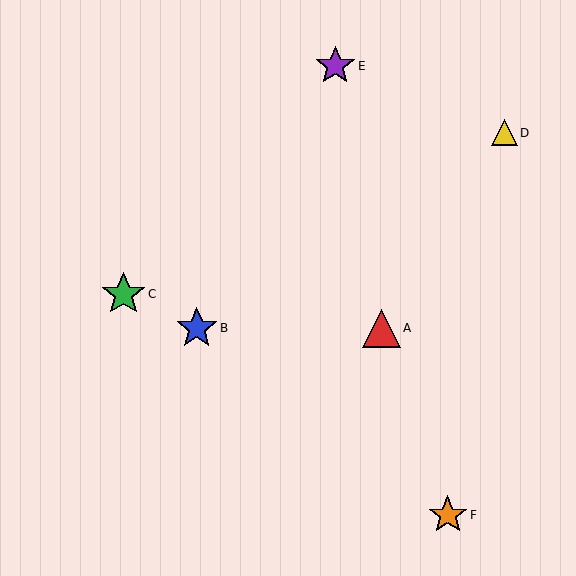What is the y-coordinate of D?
Object D is at y≈133.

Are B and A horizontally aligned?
Yes, both are at y≈328.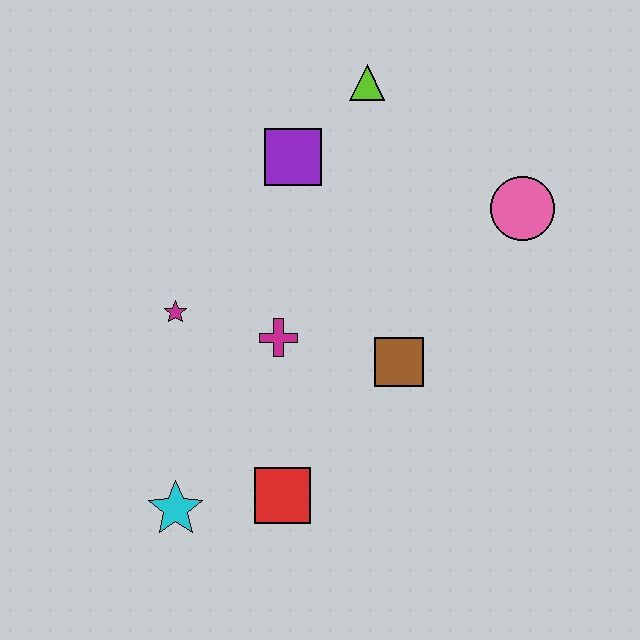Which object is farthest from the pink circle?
The cyan star is farthest from the pink circle.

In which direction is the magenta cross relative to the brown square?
The magenta cross is to the left of the brown square.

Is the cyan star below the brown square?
Yes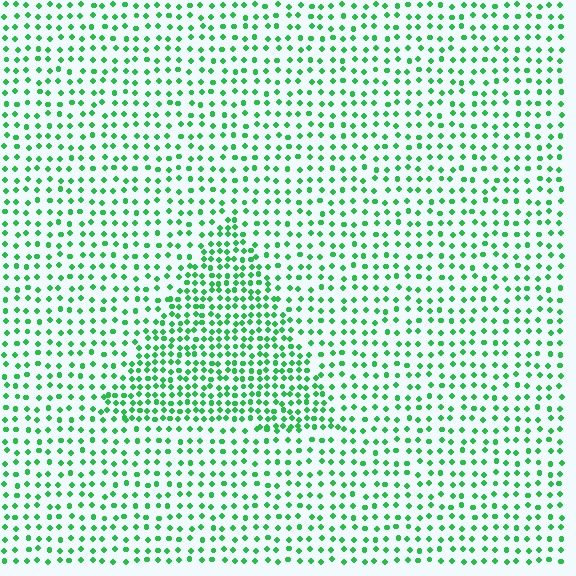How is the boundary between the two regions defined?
The boundary is defined by a change in element density (approximately 1.9x ratio). All elements are the same color, size, and shape.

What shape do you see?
I see a triangle.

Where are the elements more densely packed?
The elements are more densely packed inside the triangle boundary.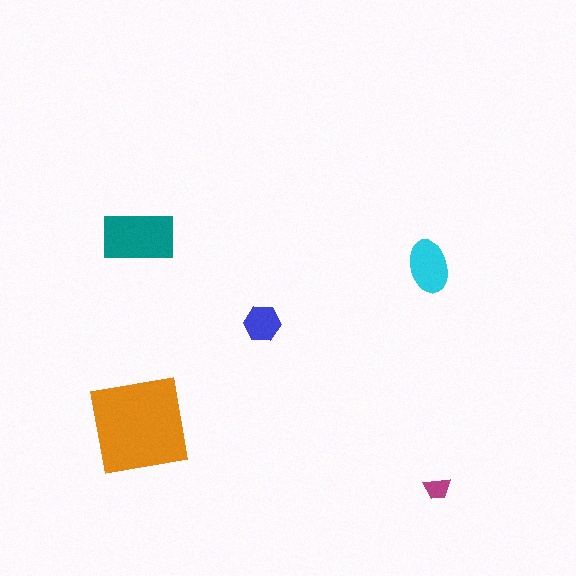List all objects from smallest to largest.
The magenta trapezoid, the blue hexagon, the cyan ellipse, the teal rectangle, the orange square.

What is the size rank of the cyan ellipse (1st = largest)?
3rd.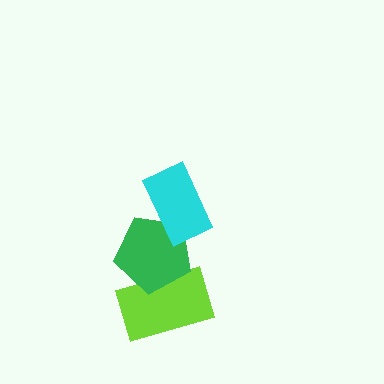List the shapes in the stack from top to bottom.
From top to bottom: the cyan rectangle, the green pentagon, the lime rectangle.